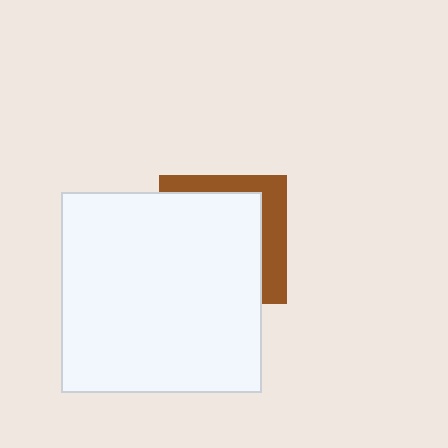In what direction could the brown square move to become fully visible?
The brown square could move toward the upper-right. That would shift it out from behind the white square entirely.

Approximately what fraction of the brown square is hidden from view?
Roughly 70% of the brown square is hidden behind the white square.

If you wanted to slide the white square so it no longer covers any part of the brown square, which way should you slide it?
Slide it toward the lower-left — that is the most direct way to separate the two shapes.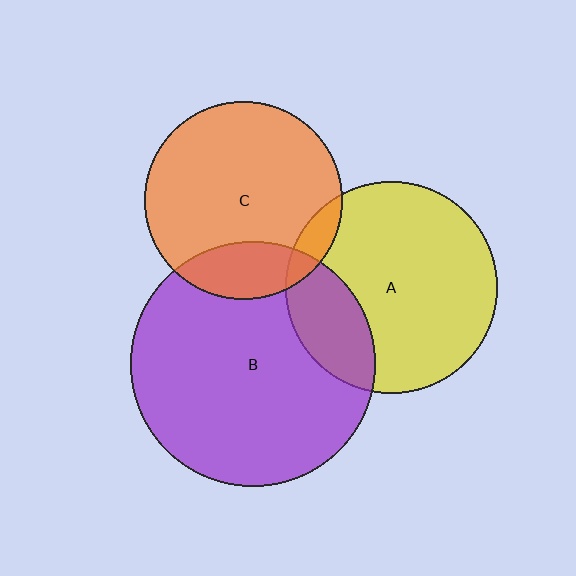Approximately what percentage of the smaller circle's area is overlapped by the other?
Approximately 10%.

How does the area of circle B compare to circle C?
Approximately 1.5 times.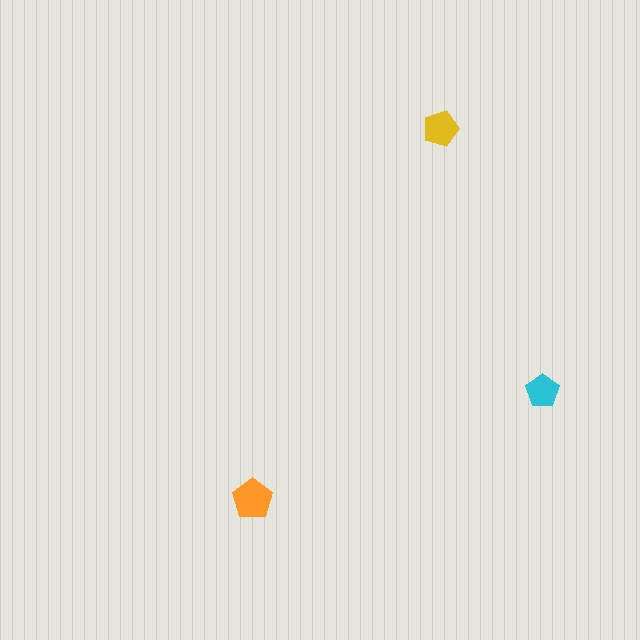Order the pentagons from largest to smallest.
the orange one, the yellow one, the cyan one.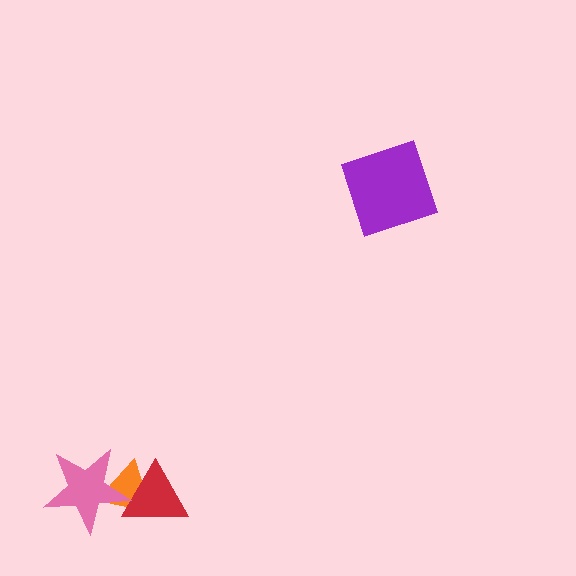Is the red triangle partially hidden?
Yes, it is partially covered by another shape.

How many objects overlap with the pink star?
2 objects overlap with the pink star.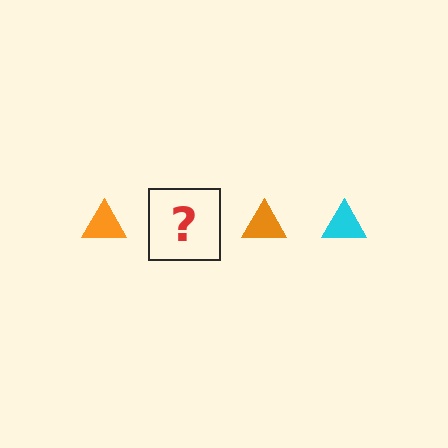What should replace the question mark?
The question mark should be replaced with a cyan triangle.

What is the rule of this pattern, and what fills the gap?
The rule is that the pattern cycles through orange, cyan triangles. The gap should be filled with a cyan triangle.